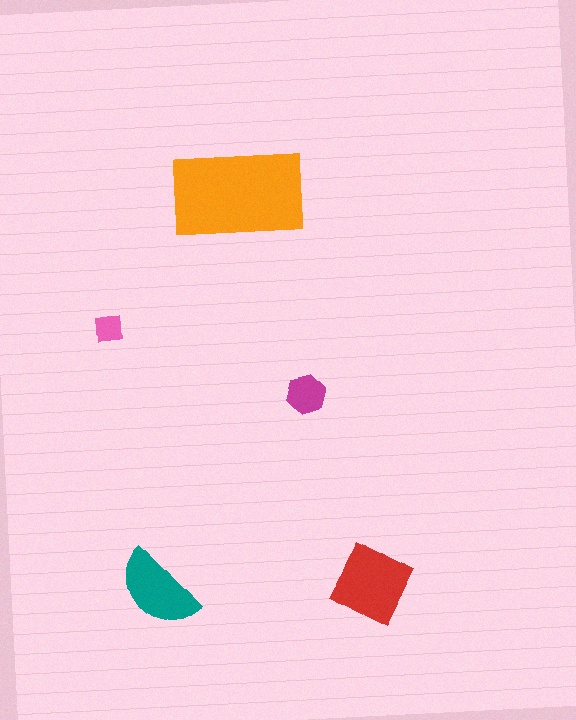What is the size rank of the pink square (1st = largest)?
5th.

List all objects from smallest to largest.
The pink square, the magenta hexagon, the teal semicircle, the red square, the orange rectangle.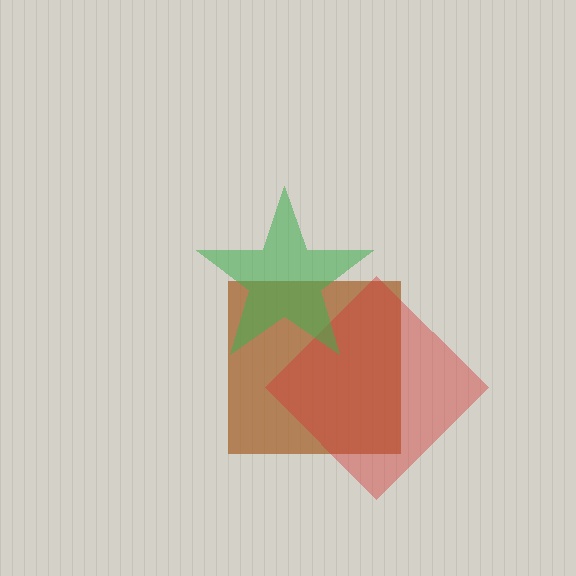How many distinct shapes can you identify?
There are 3 distinct shapes: a brown square, a red diamond, a green star.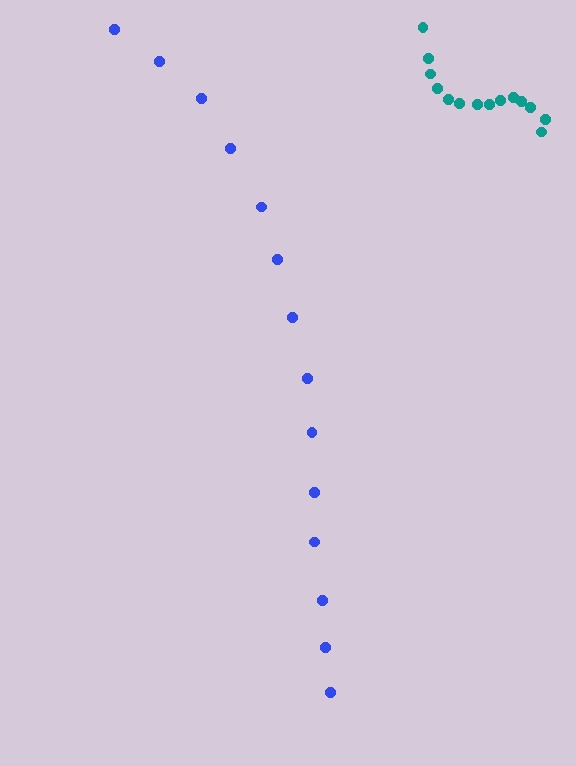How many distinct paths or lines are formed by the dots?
There are 2 distinct paths.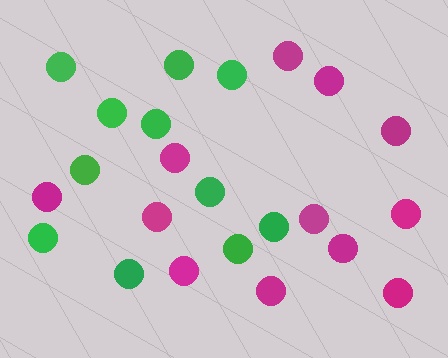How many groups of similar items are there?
There are 2 groups: one group of green circles (11) and one group of magenta circles (12).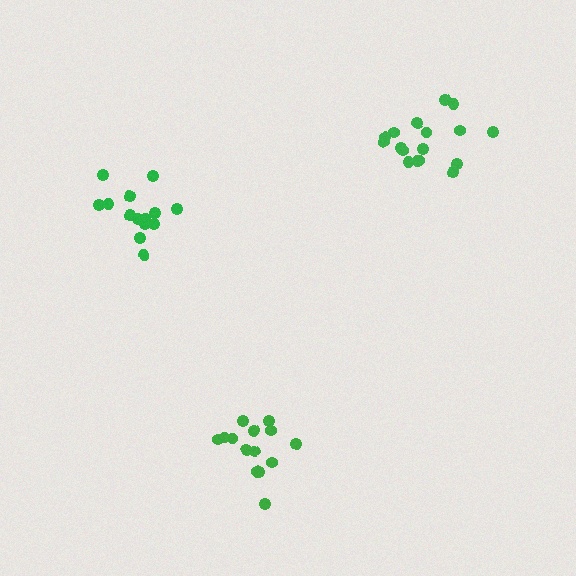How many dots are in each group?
Group 1: 14 dots, Group 2: 17 dots, Group 3: 14 dots (45 total).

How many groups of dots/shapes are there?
There are 3 groups.